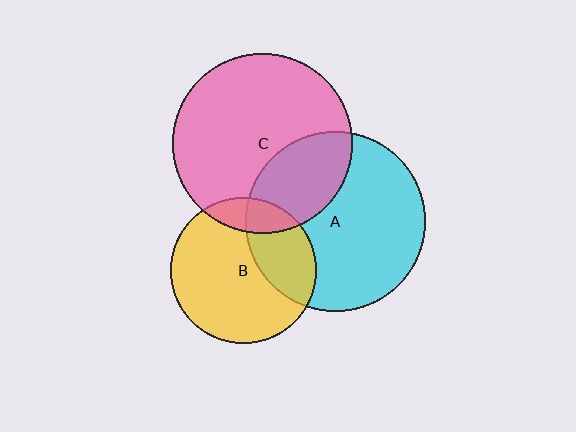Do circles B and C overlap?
Yes.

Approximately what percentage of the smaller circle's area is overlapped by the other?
Approximately 15%.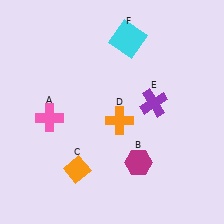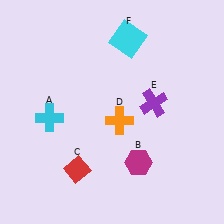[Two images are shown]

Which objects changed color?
A changed from pink to cyan. C changed from orange to red.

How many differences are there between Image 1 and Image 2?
There are 2 differences between the two images.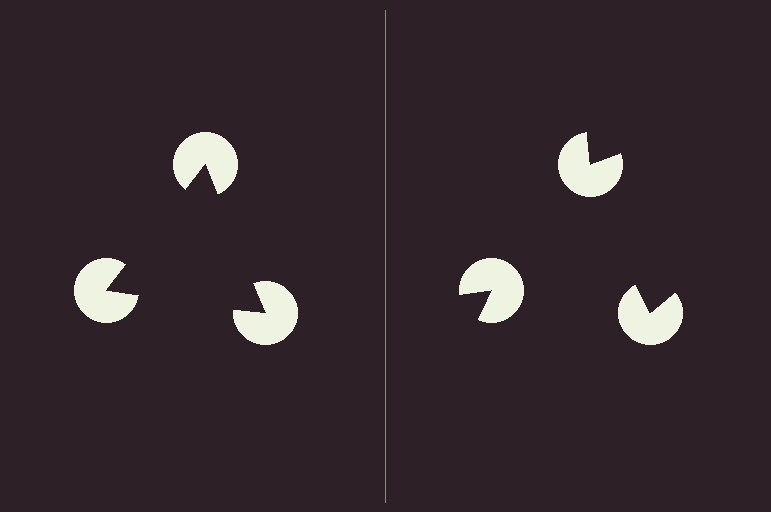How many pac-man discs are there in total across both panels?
6 — 3 on each side.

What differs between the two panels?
The pac-man discs are positioned identically on both sides; only the wedge orientations differ. On the left they align to a triangle; on the right they are misaligned.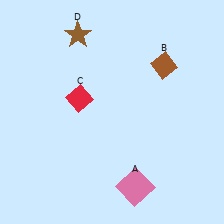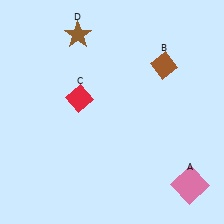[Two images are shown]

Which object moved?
The pink square (A) moved right.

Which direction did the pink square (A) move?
The pink square (A) moved right.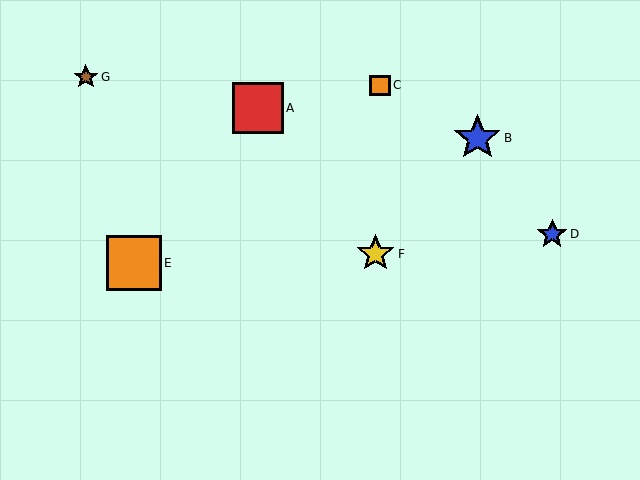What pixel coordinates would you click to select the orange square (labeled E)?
Click at (134, 263) to select the orange square E.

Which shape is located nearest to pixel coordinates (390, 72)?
The orange square (labeled C) at (380, 85) is nearest to that location.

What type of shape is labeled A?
Shape A is a red square.